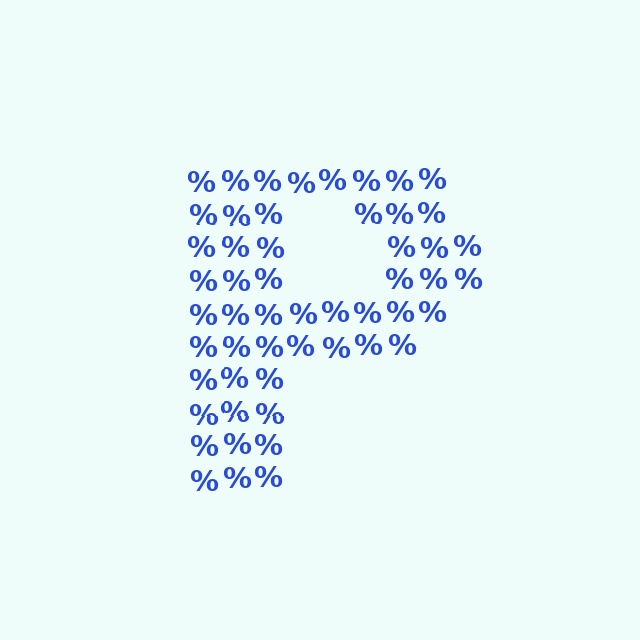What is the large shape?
The large shape is the letter P.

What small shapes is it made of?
It is made of small percent signs.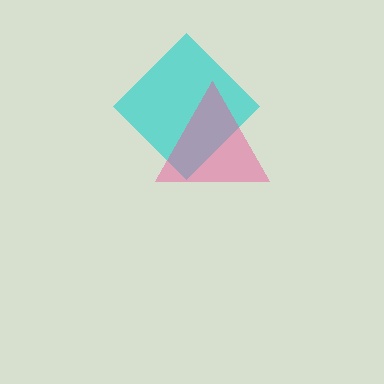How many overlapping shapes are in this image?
There are 2 overlapping shapes in the image.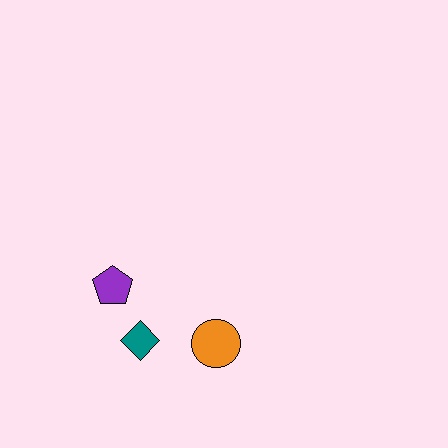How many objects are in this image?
There are 3 objects.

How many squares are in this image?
There are no squares.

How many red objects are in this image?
There are no red objects.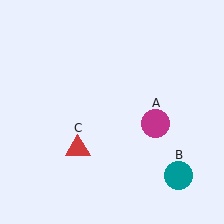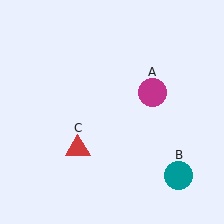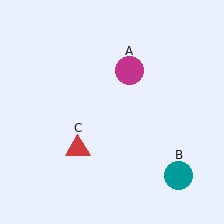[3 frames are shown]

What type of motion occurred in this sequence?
The magenta circle (object A) rotated counterclockwise around the center of the scene.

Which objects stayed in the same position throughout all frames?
Teal circle (object B) and red triangle (object C) remained stationary.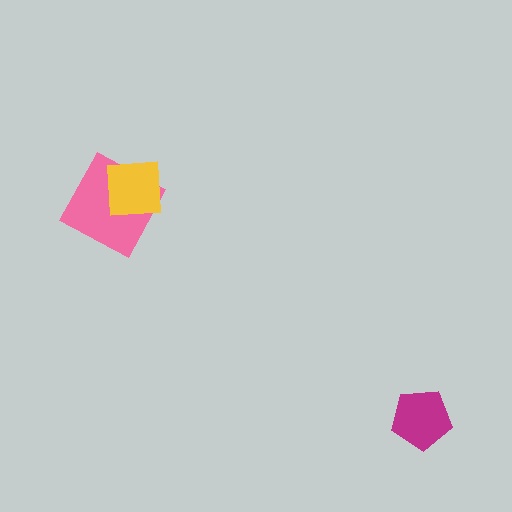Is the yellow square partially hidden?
No, no other shape covers it.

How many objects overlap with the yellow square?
1 object overlaps with the yellow square.